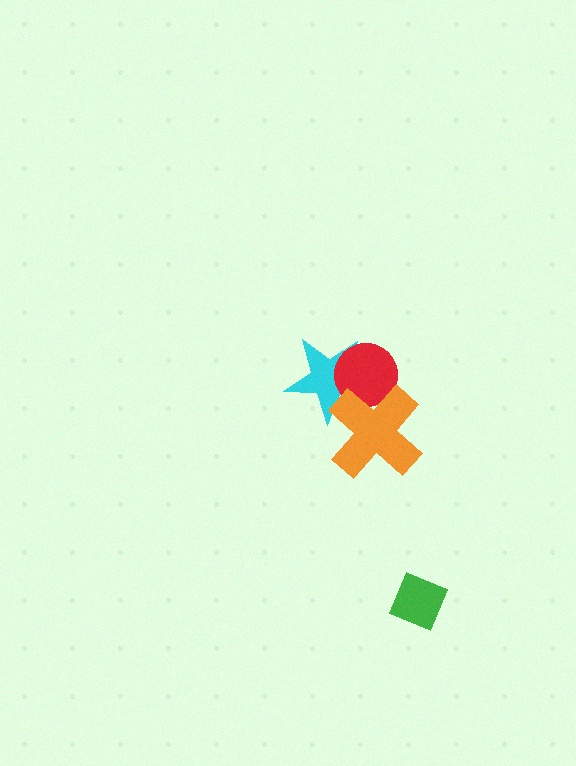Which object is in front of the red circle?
The orange cross is in front of the red circle.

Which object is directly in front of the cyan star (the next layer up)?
The red circle is directly in front of the cyan star.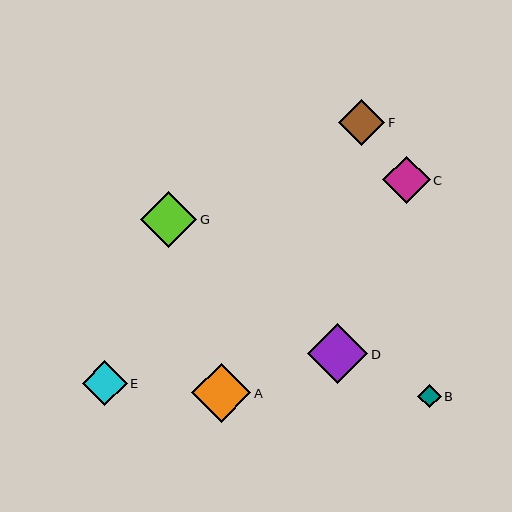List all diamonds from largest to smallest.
From largest to smallest: D, A, G, C, F, E, B.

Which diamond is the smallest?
Diamond B is the smallest with a size of approximately 24 pixels.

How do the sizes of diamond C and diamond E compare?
Diamond C and diamond E are approximately the same size.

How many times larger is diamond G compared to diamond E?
Diamond G is approximately 1.2 times the size of diamond E.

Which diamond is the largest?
Diamond D is the largest with a size of approximately 60 pixels.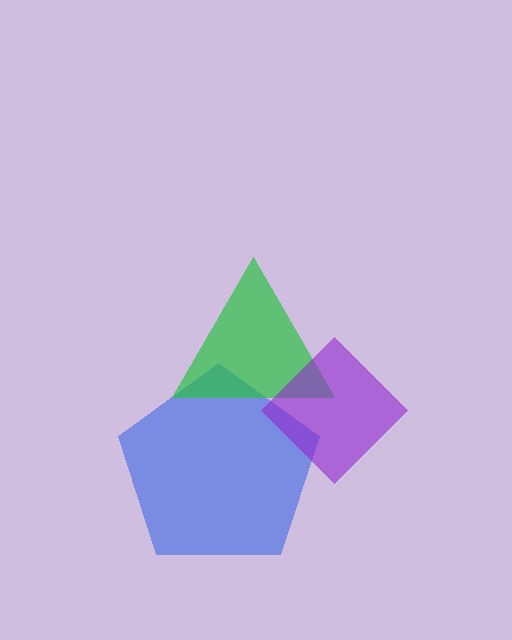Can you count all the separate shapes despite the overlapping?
Yes, there are 3 separate shapes.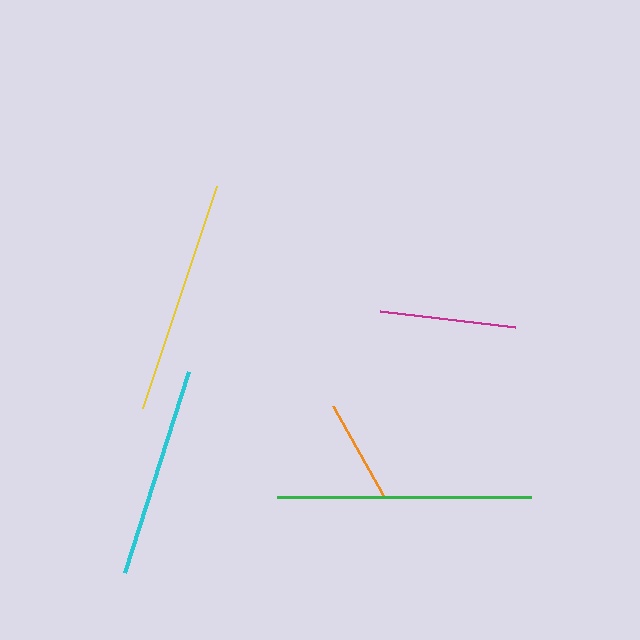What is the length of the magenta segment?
The magenta segment is approximately 136 pixels long.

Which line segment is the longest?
The green line is the longest at approximately 254 pixels.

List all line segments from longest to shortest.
From longest to shortest: green, yellow, cyan, magenta, orange.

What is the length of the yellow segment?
The yellow segment is approximately 234 pixels long.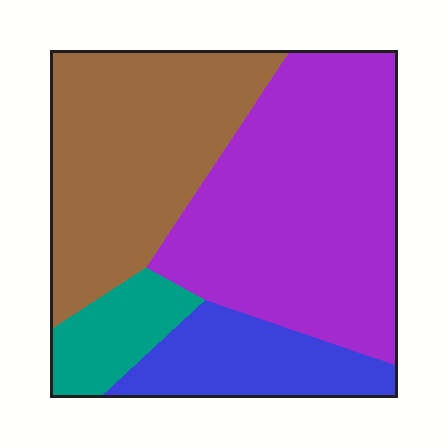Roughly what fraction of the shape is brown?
Brown covers around 35% of the shape.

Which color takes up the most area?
Purple, at roughly 45%.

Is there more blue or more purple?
Purple.